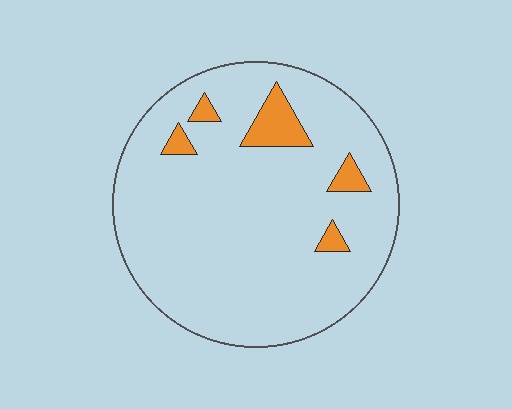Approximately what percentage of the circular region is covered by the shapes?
Approximately 10%.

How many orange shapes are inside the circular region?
5.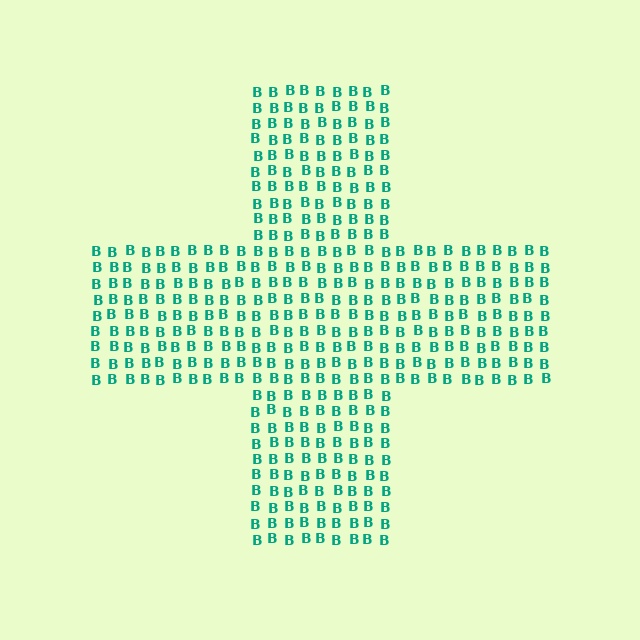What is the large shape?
The large shape is a cross.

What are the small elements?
The small elements are letter B's.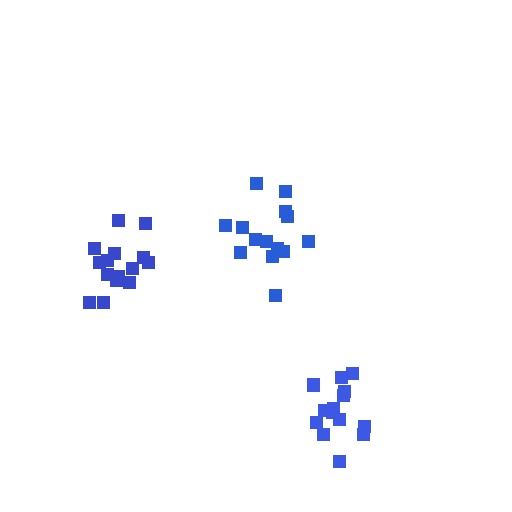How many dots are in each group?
Group 1: 14 dots, Group 2: 15 dots, Group 3: 14 dots (43 total).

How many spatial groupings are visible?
There are 3 spatial groupings.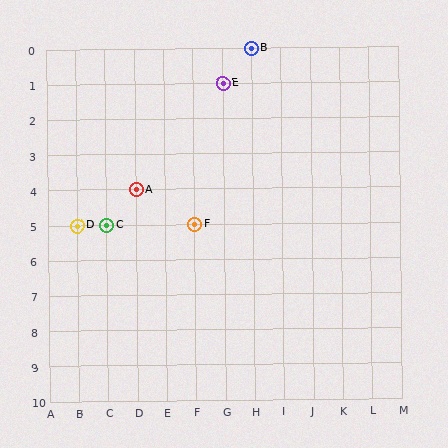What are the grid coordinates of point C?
Point C is at grid coordinates (C, 5).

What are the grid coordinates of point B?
Point B is at grid coordinates (H, 0).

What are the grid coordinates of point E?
Point E is at grid coordinates (G, 1).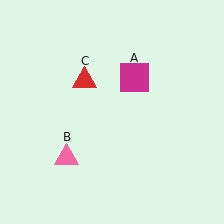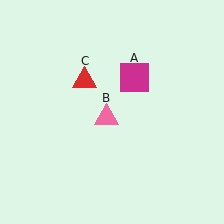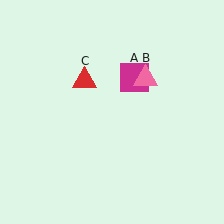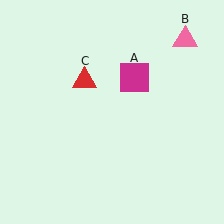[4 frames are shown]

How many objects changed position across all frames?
1 object changed position: pink triangle (object B).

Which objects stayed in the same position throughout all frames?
Magenta square (object A) and red triangle (object C) remained stationary.